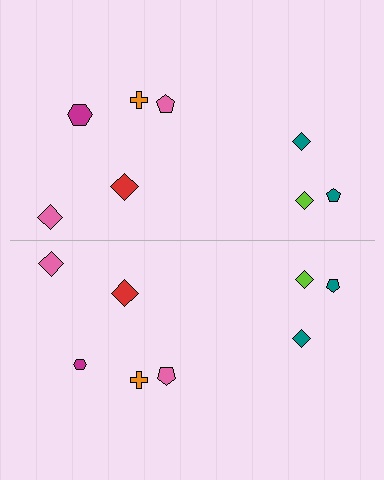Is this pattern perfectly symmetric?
No, the pattern is not perfectly symmetric. The magenta hexagon on the bottom side has a different size than its mirror counterpart.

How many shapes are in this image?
There are 16 shapes in this image.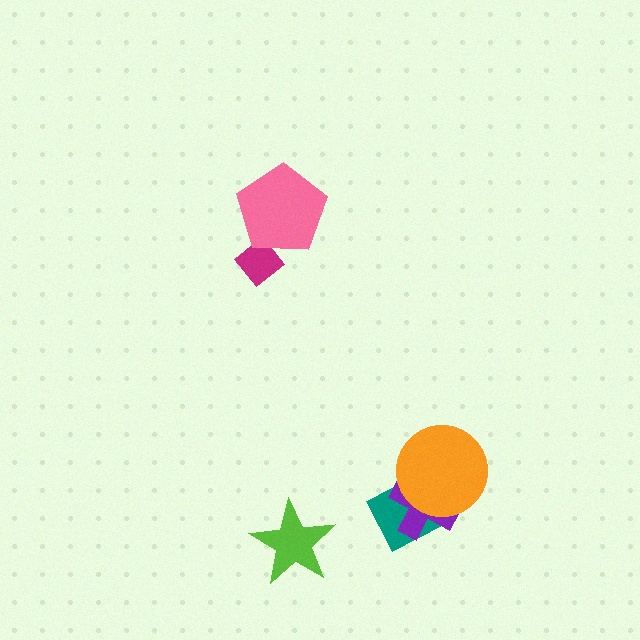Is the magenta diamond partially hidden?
Yes, it is partially covered by another shape.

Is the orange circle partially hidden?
No, no other shape covers it.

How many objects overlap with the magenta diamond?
1 object overlaps with the magenta diamond.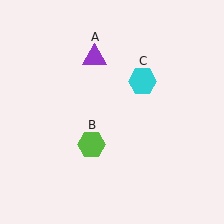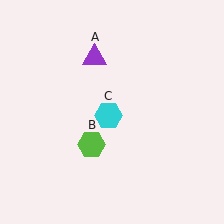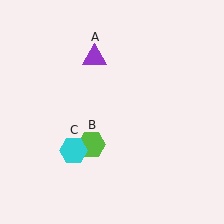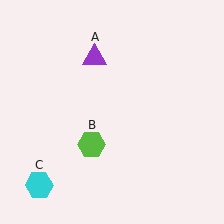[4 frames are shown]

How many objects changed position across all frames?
1 object changed position: cyan hexagon (object C).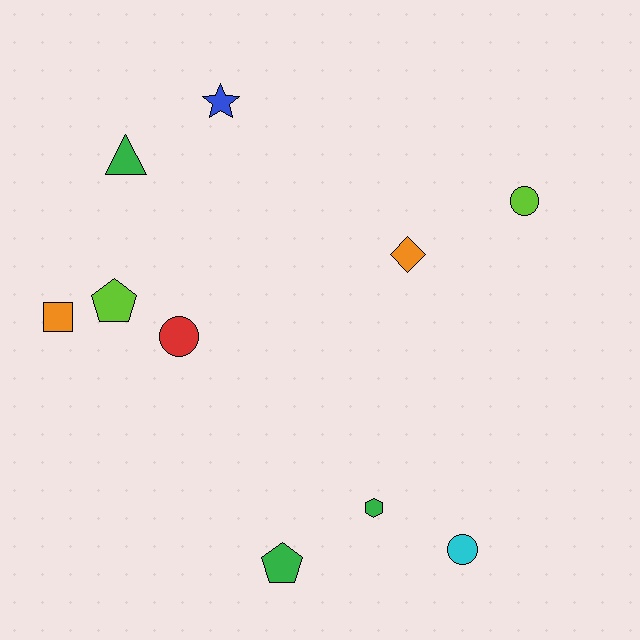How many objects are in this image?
There are 10 objects.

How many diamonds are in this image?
There is 1 diamond.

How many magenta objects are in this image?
There are no magenta objects.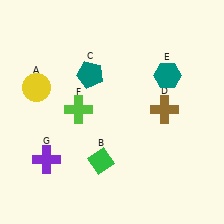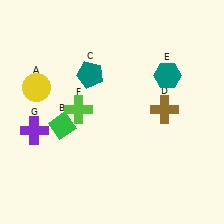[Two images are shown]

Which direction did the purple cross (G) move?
The purple cross (G) moved up.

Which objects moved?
The objects that moved are: the green diamond (B), the purple cross (G).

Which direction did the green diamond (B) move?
The green diamond (B) moved left.